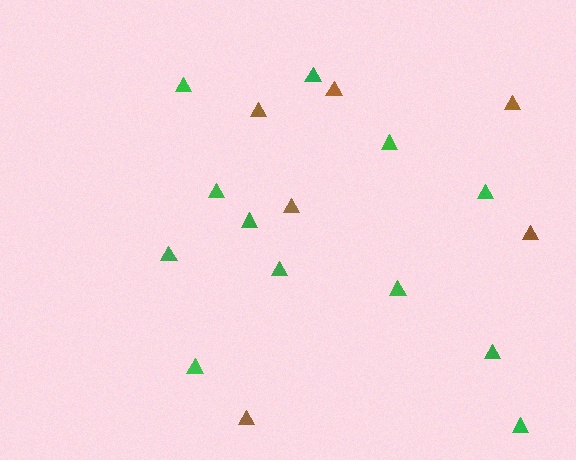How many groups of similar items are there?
There are 2 groups: one group of green triangles (12) and one group of brown triangles (6).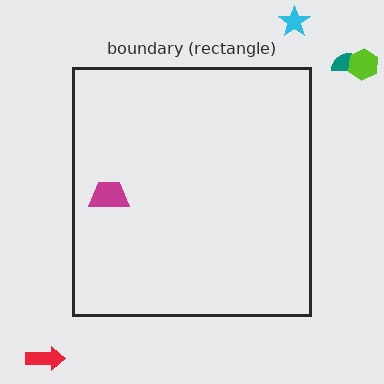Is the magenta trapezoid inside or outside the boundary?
Inside.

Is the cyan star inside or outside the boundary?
Outside.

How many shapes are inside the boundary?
1 inside, 4 outside.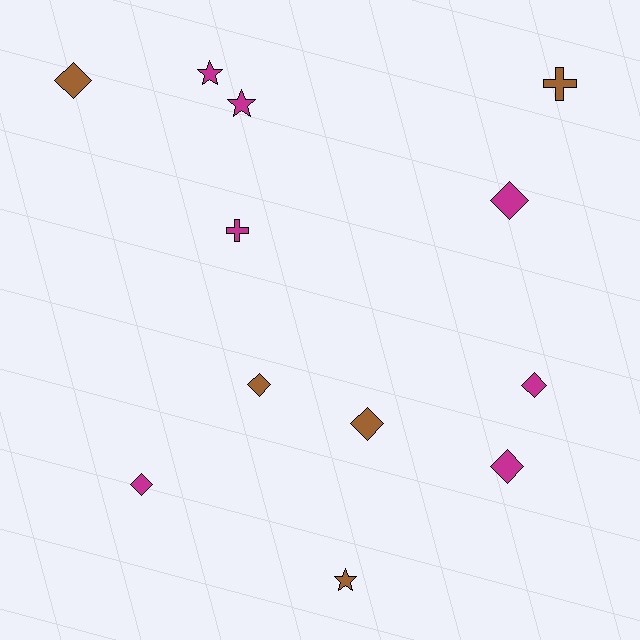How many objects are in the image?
There are 12 objects.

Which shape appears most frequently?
Diamond, with 7 objects.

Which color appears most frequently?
Magenta, with 7 objects.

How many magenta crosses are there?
There is 1 magenta cross.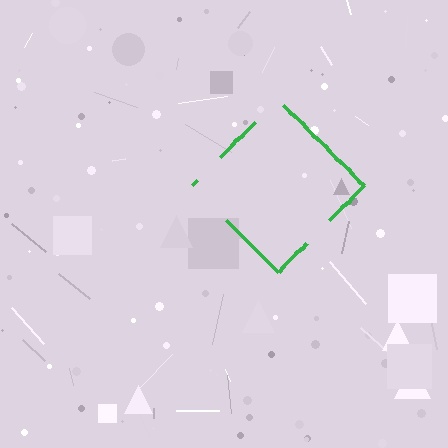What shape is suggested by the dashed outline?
The dashed outline suggests a diamond.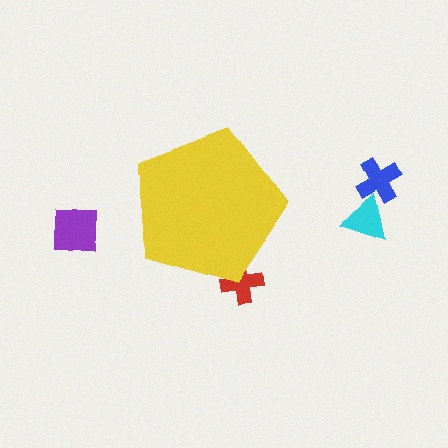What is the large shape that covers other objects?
A yellow pentagon.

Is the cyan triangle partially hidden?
No, the cyan triangle is fully visible.